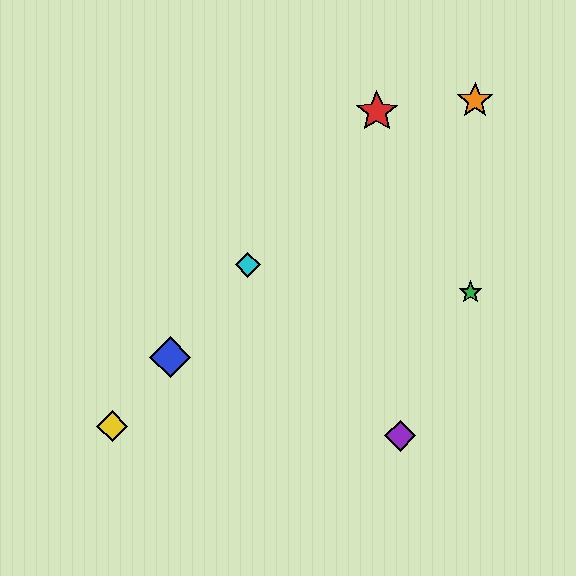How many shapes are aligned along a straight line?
4 shapes (the red star, the blue diamond, the yellow diamond, the cyan diamond) are aligned along a straight line.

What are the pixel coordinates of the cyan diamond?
The cyan diamond is at (248, 265).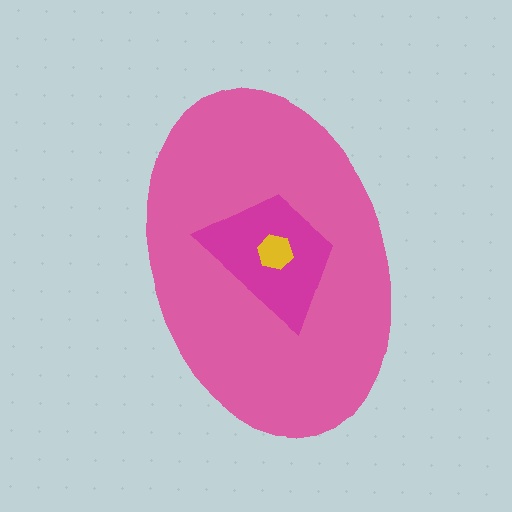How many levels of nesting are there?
3.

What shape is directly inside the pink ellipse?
The magenta trapezoid.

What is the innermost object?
The yellow hexagon.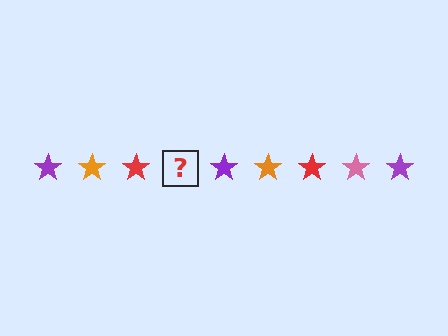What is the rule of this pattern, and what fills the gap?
The rule is that the pattern cycles through purple, orange, red, pink stars. The gap should be filled with a pink star.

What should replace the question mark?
The question mark should be replaced with a pink star.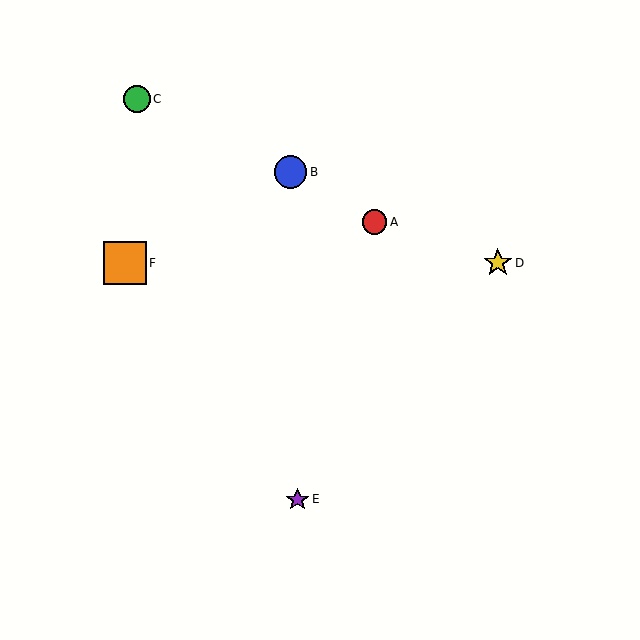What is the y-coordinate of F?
Object F is at y≈263.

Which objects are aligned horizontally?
Objects D, F are aligned horizontally.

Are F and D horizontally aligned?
Yes, both are at y≈263.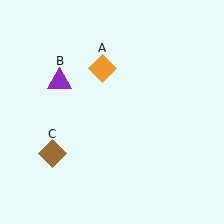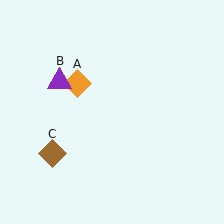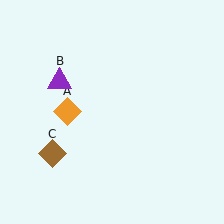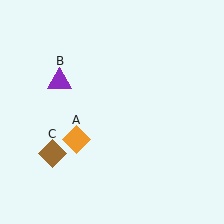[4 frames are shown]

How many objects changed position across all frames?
1 object changed position: orange diamond (object A).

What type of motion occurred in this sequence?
The orange diamond (object A) rotated counterclockwise around the center of the scene.